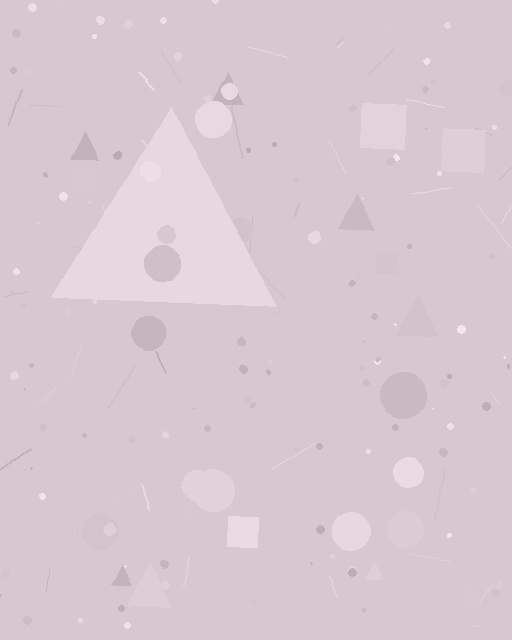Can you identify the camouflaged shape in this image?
The camouflaged shape is a triangle.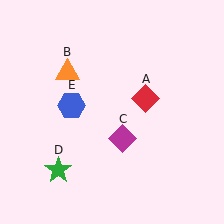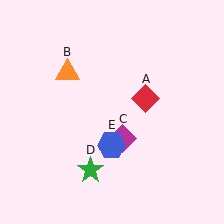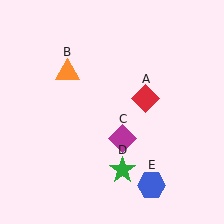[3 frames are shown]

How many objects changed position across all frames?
2 objects changed position: green star (object D), blue hexagon (object E).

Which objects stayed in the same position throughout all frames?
Red diamond (object A) and orange triangle (object B) and magenta diamond (object C) remained stationary.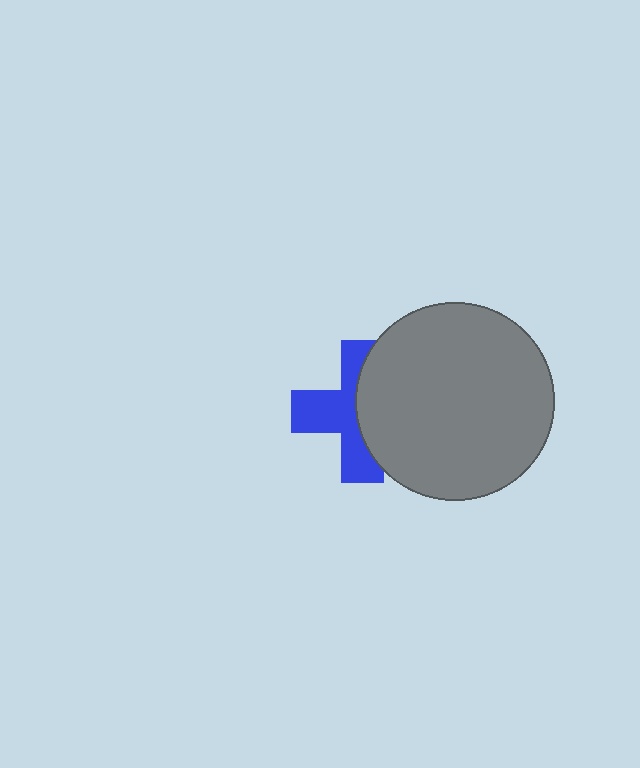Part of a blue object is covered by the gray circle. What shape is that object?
It is a cross.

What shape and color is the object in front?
The object in front is a gray circle.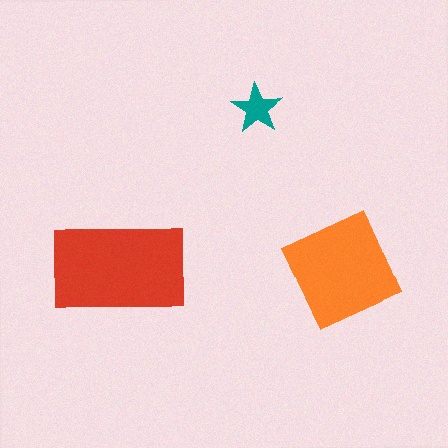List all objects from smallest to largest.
The teal star, the orange diamond, the red rectangle.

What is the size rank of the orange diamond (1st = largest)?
2nd.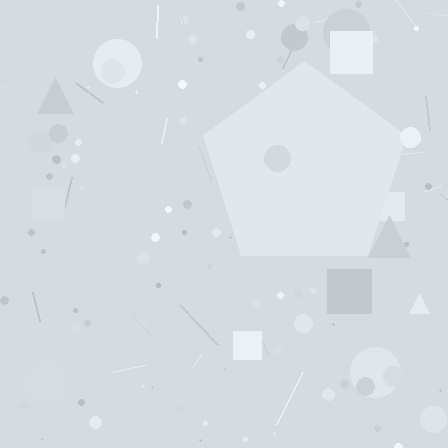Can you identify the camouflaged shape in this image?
The camouflaged shape is a pentagon.